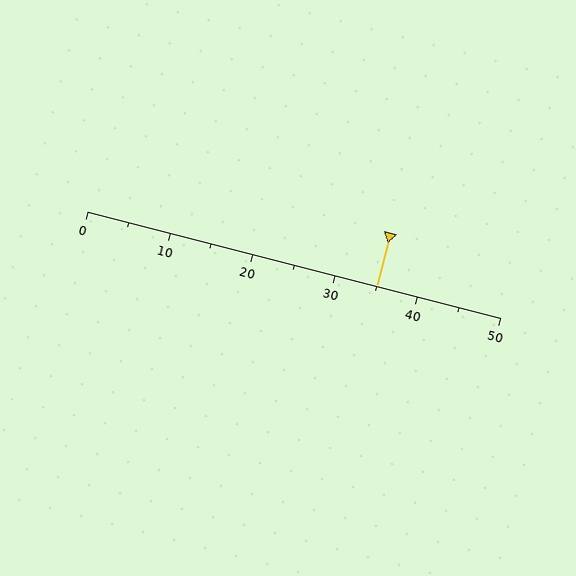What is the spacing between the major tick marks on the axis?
The major ticks are spaced 10 apart.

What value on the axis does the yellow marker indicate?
The marker indicates approximately 35.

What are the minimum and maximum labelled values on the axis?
The axis runs from 0 to 50.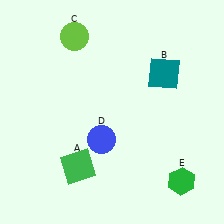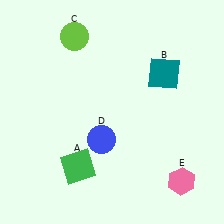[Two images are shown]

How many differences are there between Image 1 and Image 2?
There is 1 difference between the two images.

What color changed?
The hexagon (E) changed from green in Image 1 to pink in Image 2.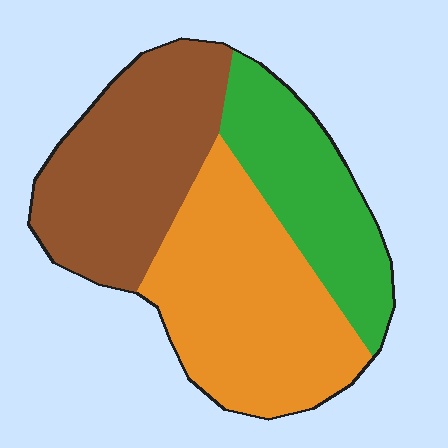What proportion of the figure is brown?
Brown takes up about one third (1/3) of the figure.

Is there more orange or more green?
Orange.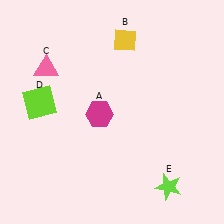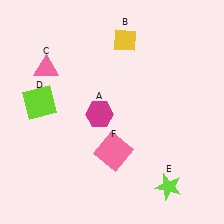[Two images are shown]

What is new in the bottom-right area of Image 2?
A pink square (F) was added in the bottom-right area of Image 2.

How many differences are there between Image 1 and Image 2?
There is 1 difference between the two images.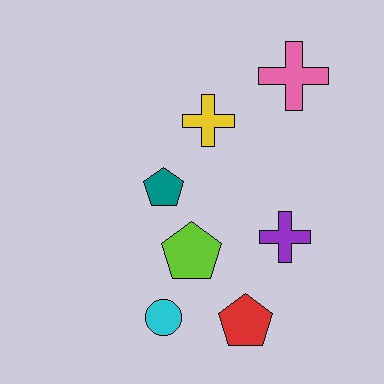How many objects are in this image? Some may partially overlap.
There are 7 objects.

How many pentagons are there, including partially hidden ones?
There are 3 pentagons.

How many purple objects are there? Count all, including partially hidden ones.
There is 1 purple object.